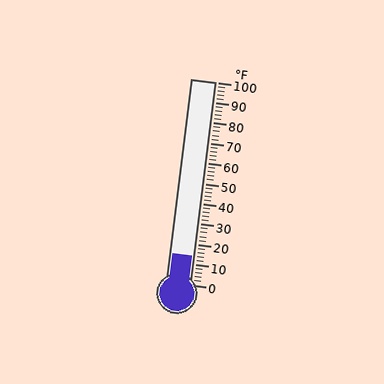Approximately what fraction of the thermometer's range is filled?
The thermometer is filled to approximately 15% of its range.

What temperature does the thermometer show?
The thermometer shows approximately 14°F.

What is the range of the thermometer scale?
The thermometer scale ranges from 0°F to 100°F.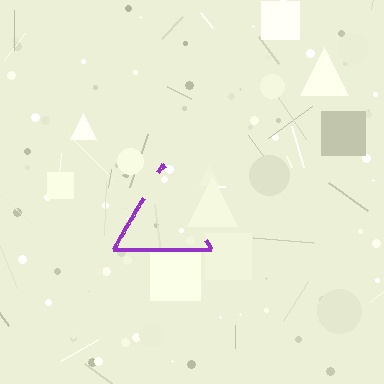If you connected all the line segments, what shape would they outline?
They would outline a triangle.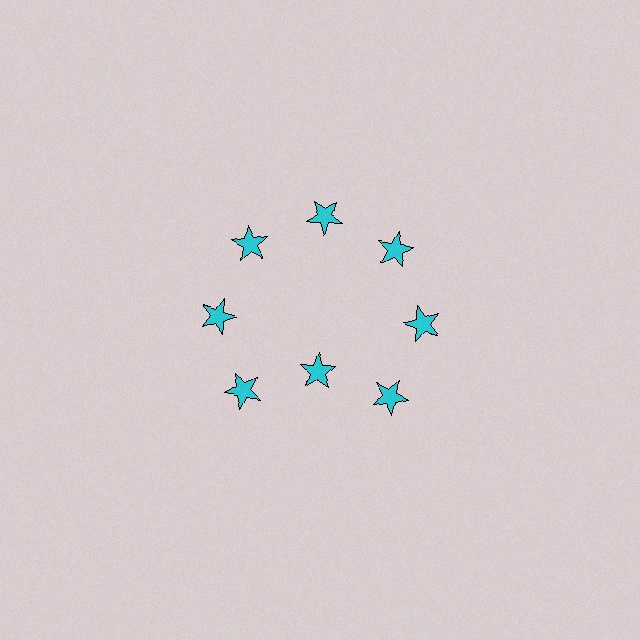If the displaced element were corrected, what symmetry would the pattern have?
It would have 8-fold rotational symmetry — the pattern would map onto itself every 45 degrees.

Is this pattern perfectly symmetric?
No. The 8 cyan stars are arranged in a ring, but one element near the 6 o'clock position is pulled inward toward the center, breaking the 8-fold rotational symmetry.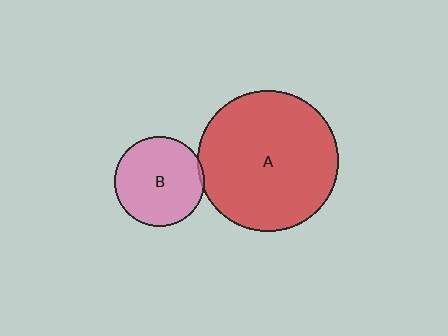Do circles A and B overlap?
Yes.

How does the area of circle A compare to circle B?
Approximately 2.4 times.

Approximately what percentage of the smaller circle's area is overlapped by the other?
Approximately 5%.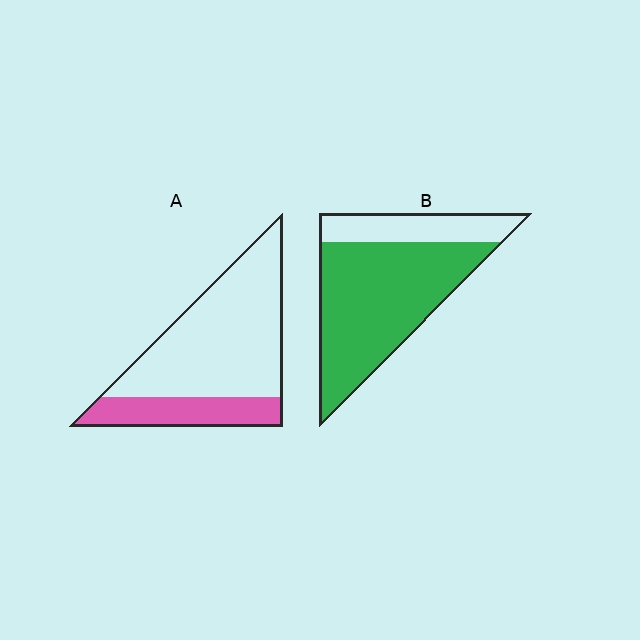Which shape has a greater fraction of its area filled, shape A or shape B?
Shape B.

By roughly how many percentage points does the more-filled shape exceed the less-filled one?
By roughly 50 percentage points (B over A).